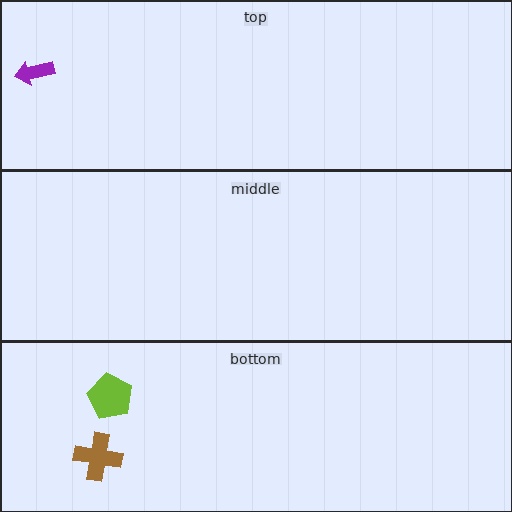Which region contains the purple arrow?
The top region.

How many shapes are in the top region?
1.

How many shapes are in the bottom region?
2.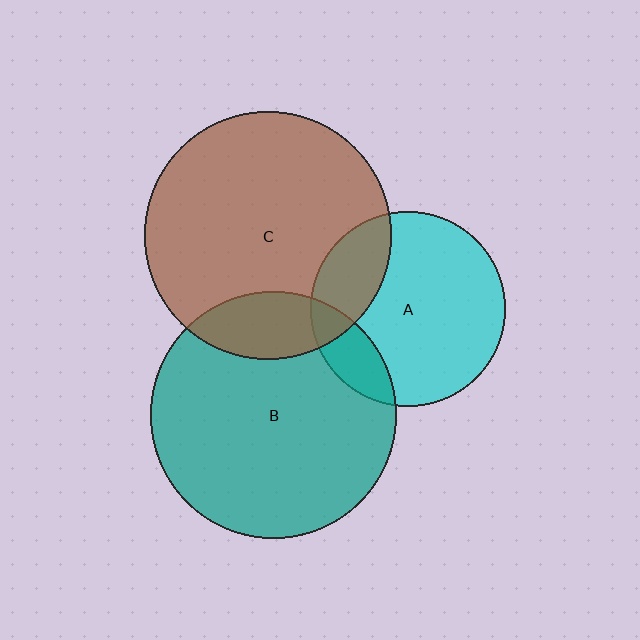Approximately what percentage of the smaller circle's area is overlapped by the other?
Approximately 15%.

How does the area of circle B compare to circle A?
Approximately 1.6 times.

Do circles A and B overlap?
Yes.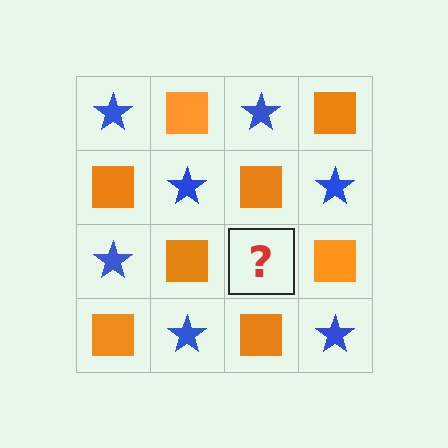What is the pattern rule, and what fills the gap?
The rule is that it alternates blue star and orange square in a checkerboard pattern. The gap should be filled with a blue star.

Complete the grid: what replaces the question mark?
The question mark should be replaced with a blue star.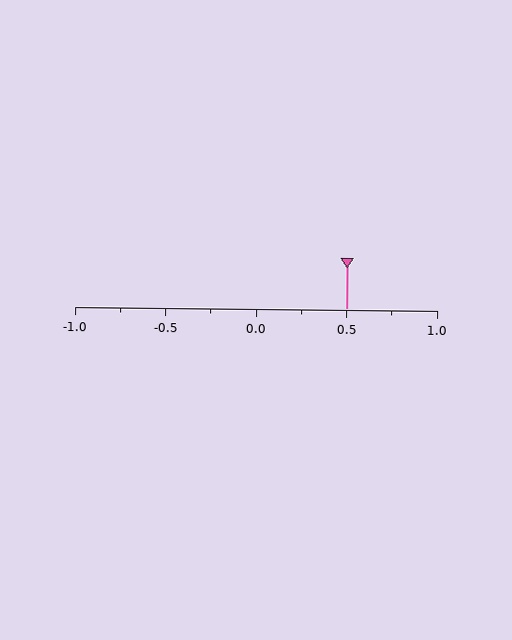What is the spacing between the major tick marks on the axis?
The major ticks are spaced 0.5 apart.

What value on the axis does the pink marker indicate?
The marker indicates approximately 0.5.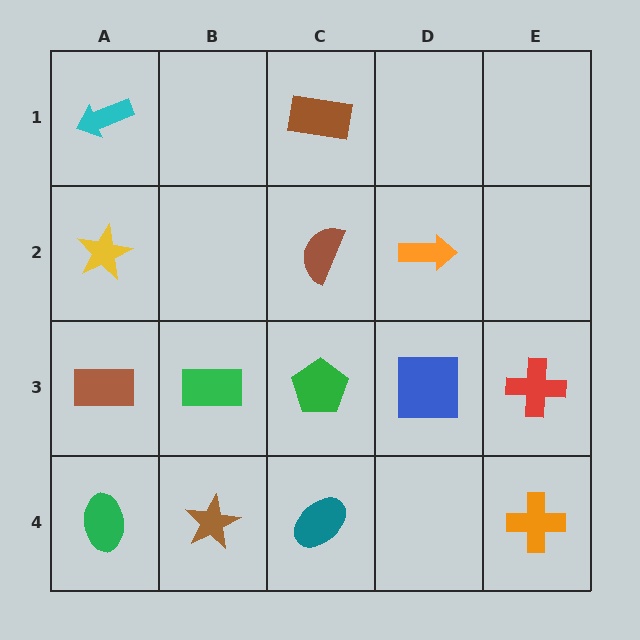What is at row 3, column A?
A brown rectangle.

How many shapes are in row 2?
3 shapes.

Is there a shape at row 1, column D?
No, that cell is empty.